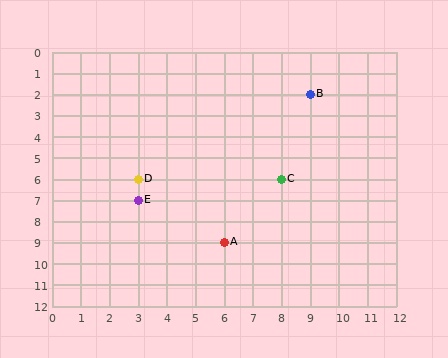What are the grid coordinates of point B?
Point B is at grid coordinates (9, 2).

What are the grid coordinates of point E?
Point E is at grid coordinates (3, 7).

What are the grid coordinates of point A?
Point A is at grid coordinates (6, 9).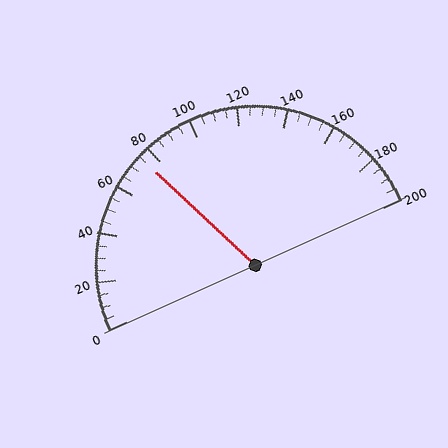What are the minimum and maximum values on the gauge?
The gauge ranges from 0 to 200.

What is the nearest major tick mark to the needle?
The nearest major tick mark is 80.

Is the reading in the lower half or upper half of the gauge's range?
The reading is in the lower half of the range (0 to 200).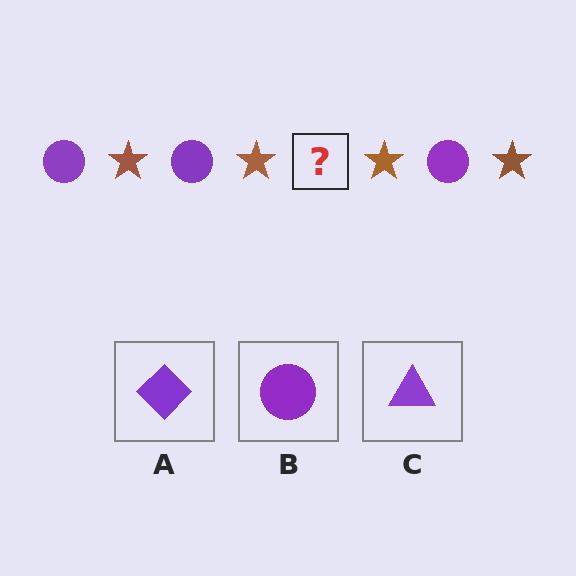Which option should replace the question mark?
Option B.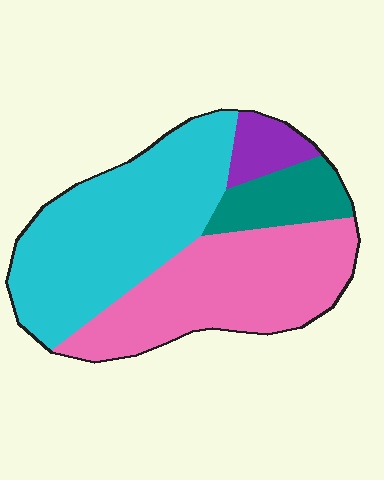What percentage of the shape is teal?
Teal takes up about one eighth (1/8) of the shape.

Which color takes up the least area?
Purple, at roughly 5%.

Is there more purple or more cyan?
Cyan.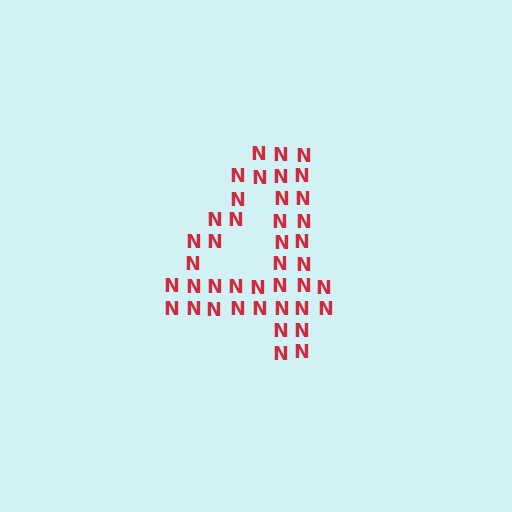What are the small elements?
The small elements are letter N's.